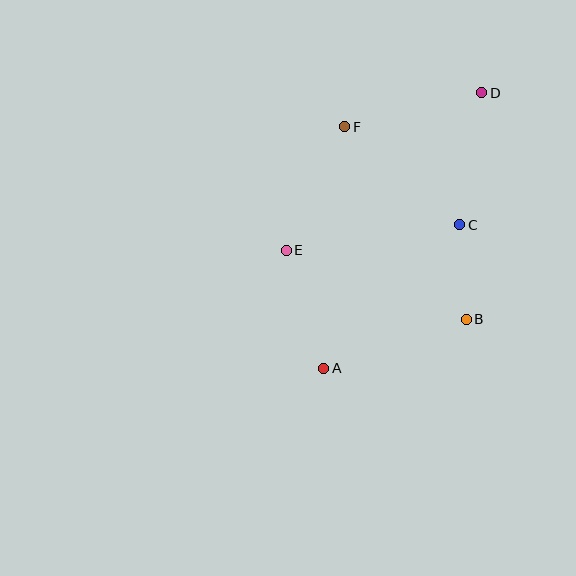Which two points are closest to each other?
Points B and C are closest to each other.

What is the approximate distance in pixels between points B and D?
The distance between B and D is approximately 227 pixels.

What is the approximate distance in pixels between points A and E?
The distance between A and E is approximately 124 pixels.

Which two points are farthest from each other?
Points A and D are farthest from each other.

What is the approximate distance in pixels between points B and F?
The distance between B and F is approximately 228 pixels.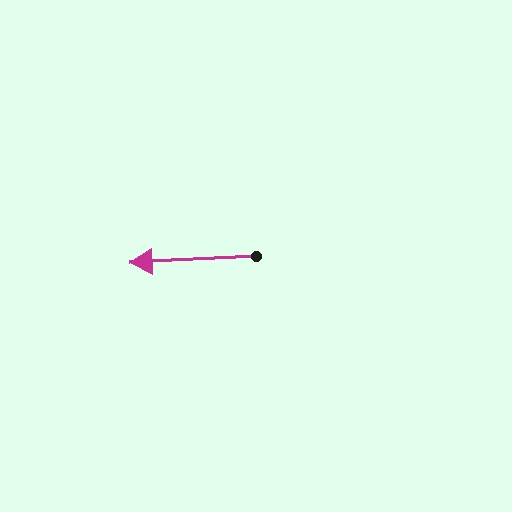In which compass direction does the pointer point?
West.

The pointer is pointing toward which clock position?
Roughly 9 o'clock.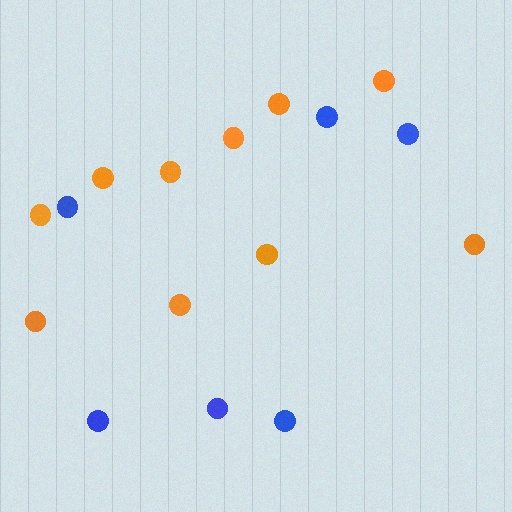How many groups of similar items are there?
There are 2 groups: one group of blue circles (6) and one group of orange circles (10).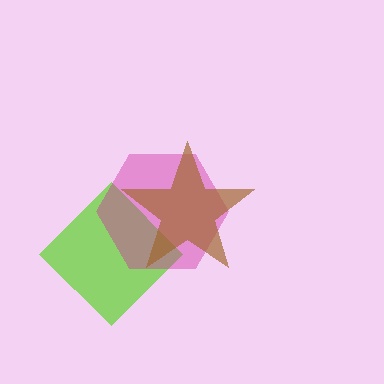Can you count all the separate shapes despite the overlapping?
Yes, there are 3 separate shapes.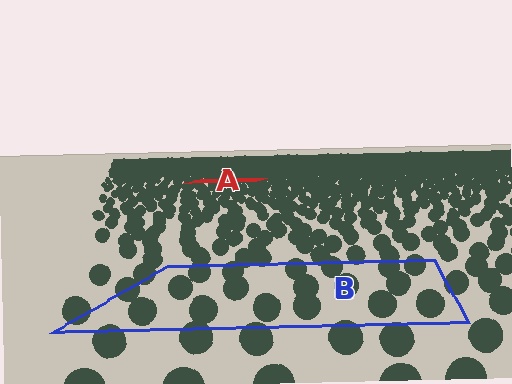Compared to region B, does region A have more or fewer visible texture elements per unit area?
Region A has more texture elements per unit area — they are packed more densely because it is farther away.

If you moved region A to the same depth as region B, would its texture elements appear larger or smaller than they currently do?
They would appear larger. At a closer depth, the same texture elements are projected at a bigger on-screen size.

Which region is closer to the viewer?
Region B is closer. The texture elements there are larger and more spread out.